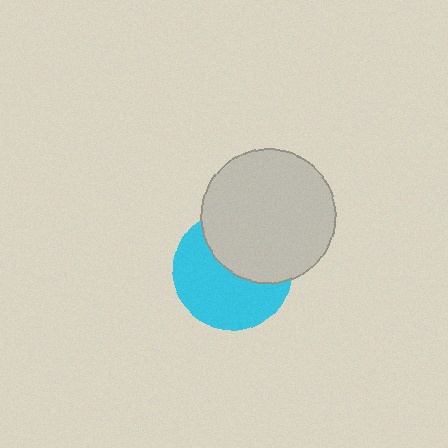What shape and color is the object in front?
The object in front is a light gray circle.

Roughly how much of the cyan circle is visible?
About half of it is visible (roughly 57%).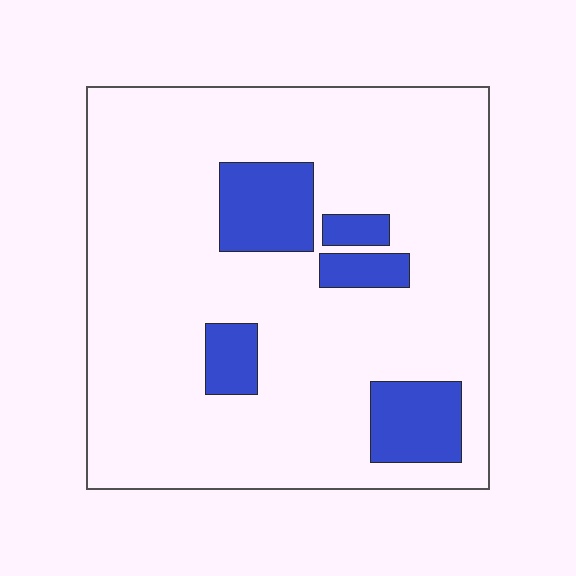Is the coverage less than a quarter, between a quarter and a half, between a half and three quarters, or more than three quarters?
Less than a quarter.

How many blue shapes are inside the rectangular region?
5.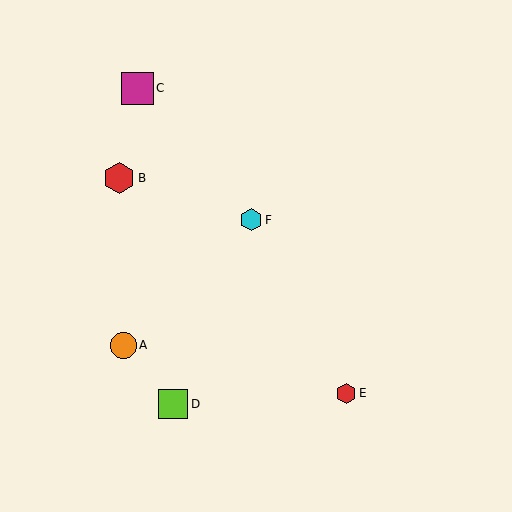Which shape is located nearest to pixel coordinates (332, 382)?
The red hexagon (labeled E) at (346, 393) is nearest to that location.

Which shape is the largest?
The magenta square (labeled C) is the largest.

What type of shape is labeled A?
Shape A is an orange circle.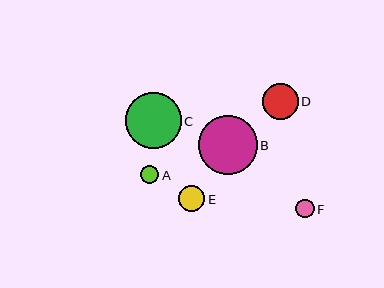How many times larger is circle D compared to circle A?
Circle D is approximately 2.0 times the size of circle A.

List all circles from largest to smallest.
From largest to smallest: B, C, D, E, F, A.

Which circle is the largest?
Circle B is the largest with a size of approximately 59 pixels.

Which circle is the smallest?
Circle A is the smallest with a size of approximately 18 pixels.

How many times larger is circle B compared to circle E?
Circle B is approximately 2.2 times the size of circle E.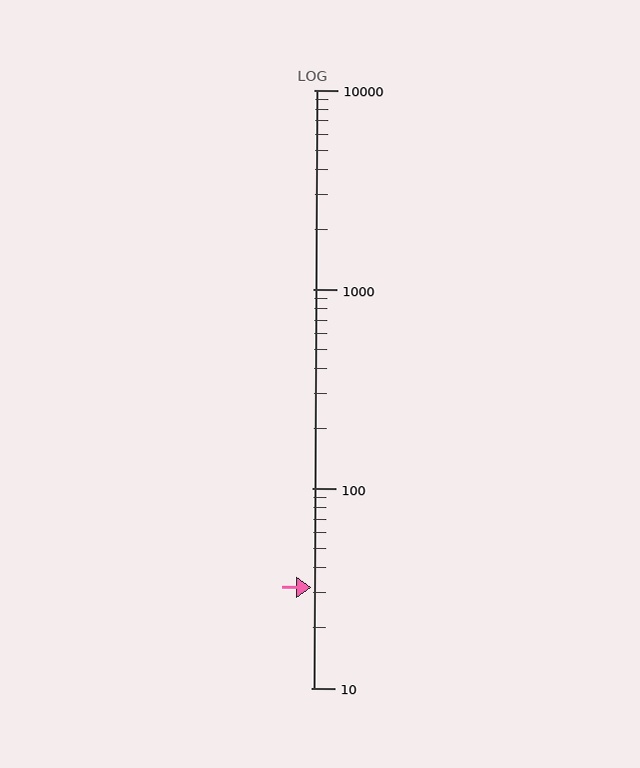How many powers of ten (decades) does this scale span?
The scale spans 3 decades, from 10 to 10000.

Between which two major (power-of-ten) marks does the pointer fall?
The pointer is between 10 and 100.